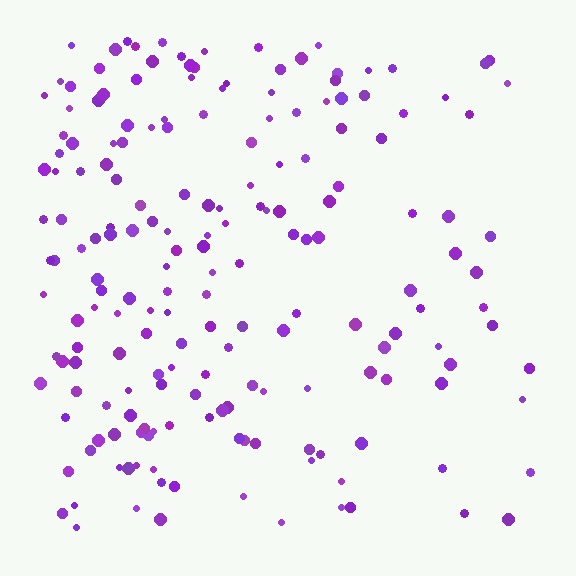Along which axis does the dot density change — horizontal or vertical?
Horizontal.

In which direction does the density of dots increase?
From right to left, with the left side densest.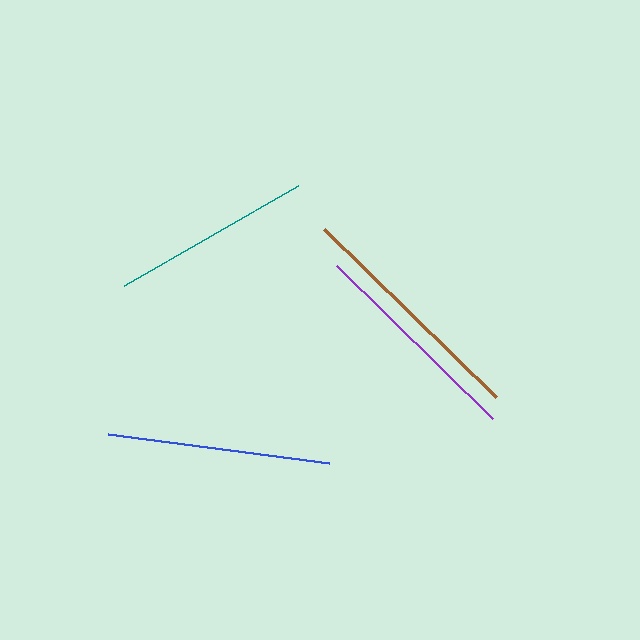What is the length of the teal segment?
The teal segment is approximately 201 pixels long.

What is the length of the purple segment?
The purple segment is approximately 219 pixels long.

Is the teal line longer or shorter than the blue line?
The blue line is longer than the teal line.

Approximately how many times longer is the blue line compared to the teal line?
The blue line is approximately 1.1 times the length of the teal line.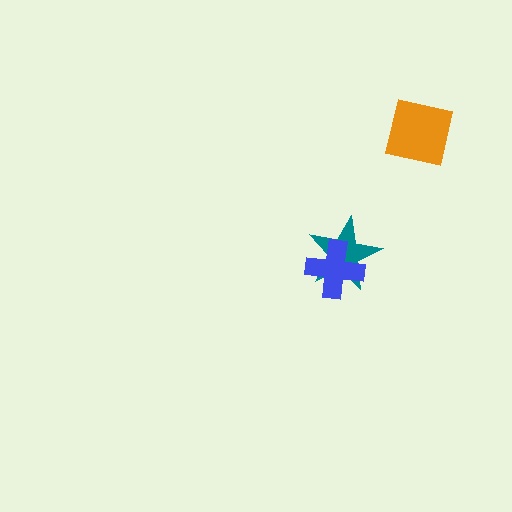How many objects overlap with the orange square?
0 objects overlap with the orange square.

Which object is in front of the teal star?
The blue cross is in front of the teal star.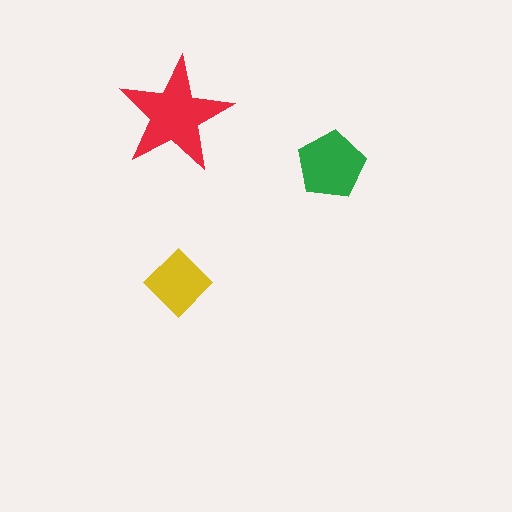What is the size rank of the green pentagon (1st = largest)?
2nd.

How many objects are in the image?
There are 3 objects in the image.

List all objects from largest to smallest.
The red star, the green pentagon, the yellow diamond.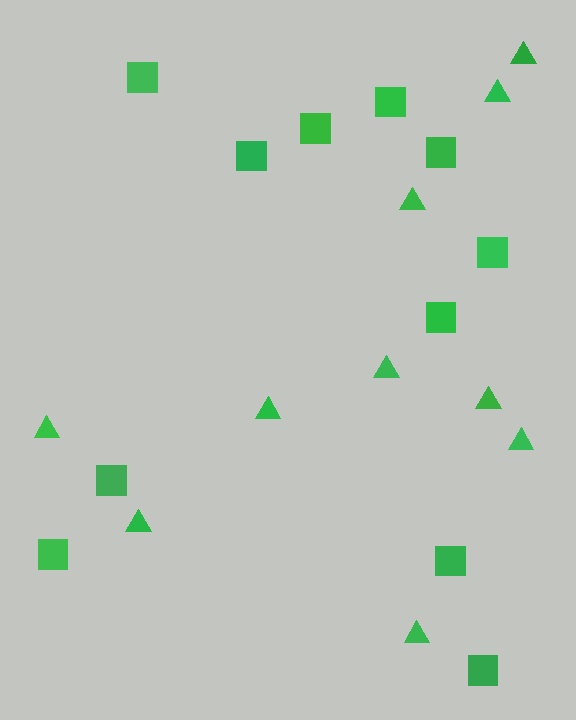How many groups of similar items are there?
There are 2 groups: one group of squares (11) and one group of triangles (10).